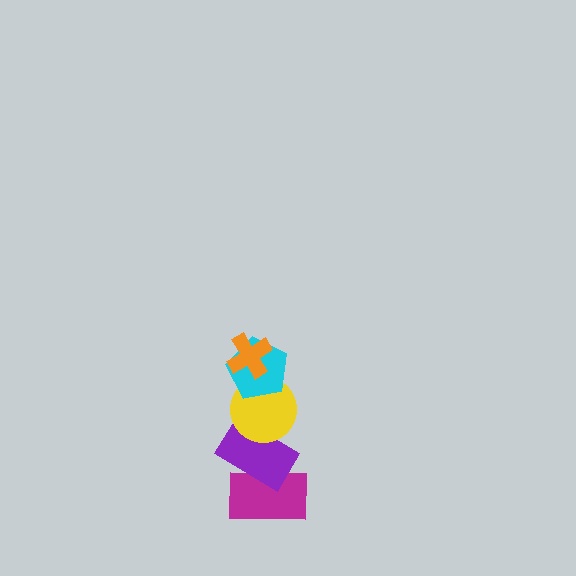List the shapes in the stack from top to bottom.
From top to bottom: the orange cross, the cyan pentagon, the yellow circle, the purple rectangle, the magenta rectangle.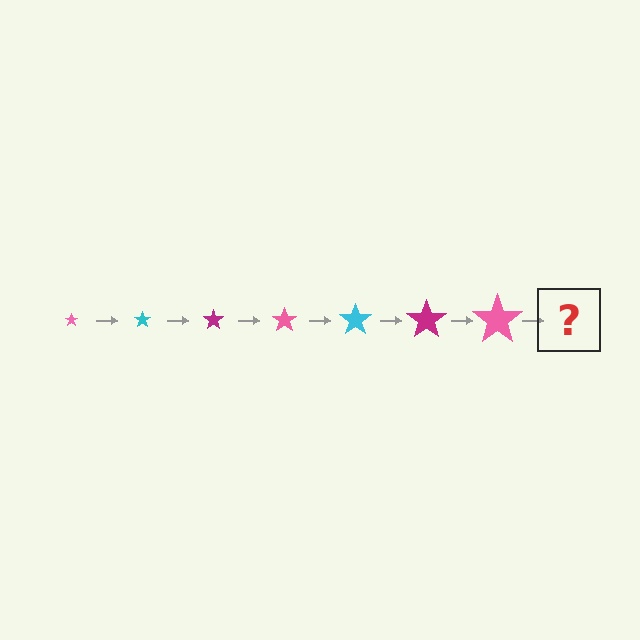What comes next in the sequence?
The next element should be a cyan star, larger than the previous one.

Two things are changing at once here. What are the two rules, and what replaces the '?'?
The two rules are that the star grows larger each step and the color cycles through pink, cyan, and magenta. The '?' should be a cyan star, larger than the previous one.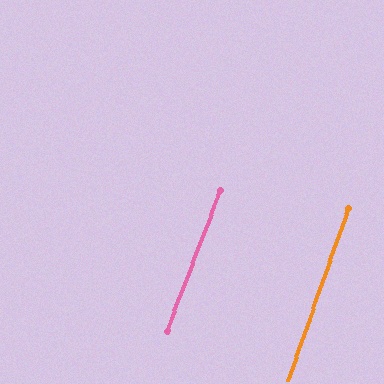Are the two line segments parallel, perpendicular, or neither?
Parallel — their directions differ by only 1.7°.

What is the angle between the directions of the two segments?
Approximately 2 degrees.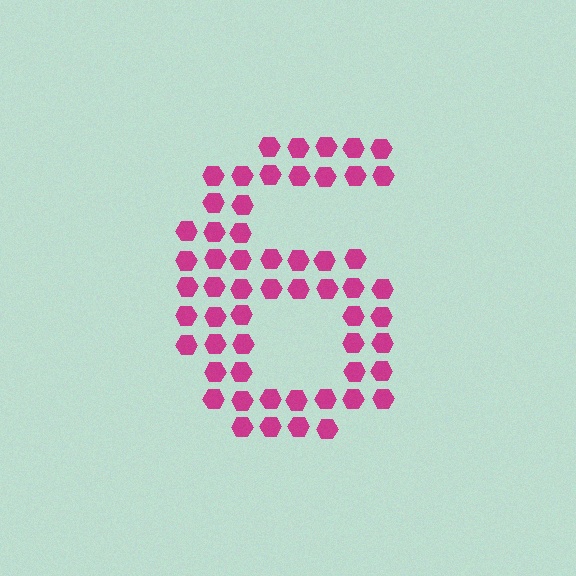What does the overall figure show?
The overall figure shows the digit 6.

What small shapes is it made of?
It is made of small hexagons.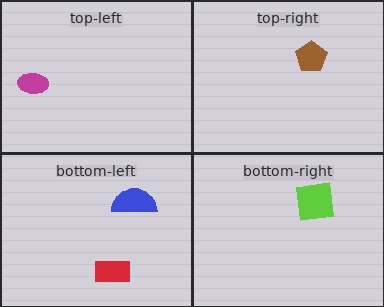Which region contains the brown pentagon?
The top-right region.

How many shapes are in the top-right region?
1.